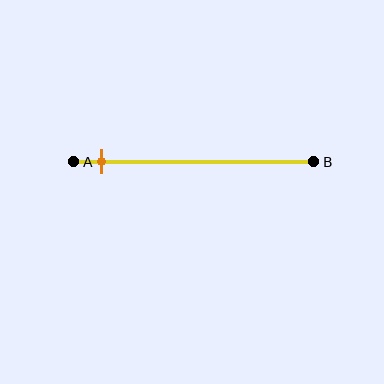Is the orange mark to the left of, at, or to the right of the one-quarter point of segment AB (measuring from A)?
The orange mark is to the left of the one-quarter point of segment AB.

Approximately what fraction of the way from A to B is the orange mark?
The orange mark is approximately 10% of the way from A to B.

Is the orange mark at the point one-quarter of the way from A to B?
No, the mark is at about 10% from A, not at the 25% one-quarter point.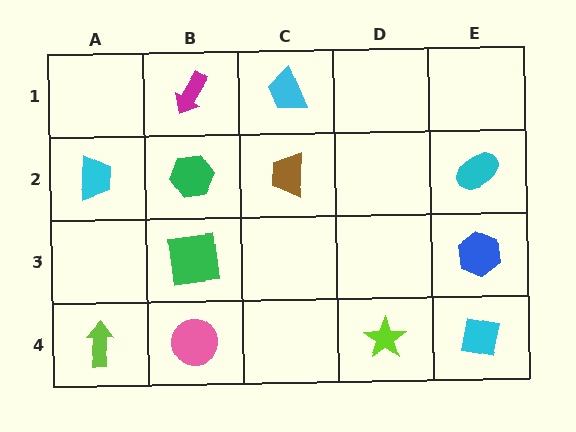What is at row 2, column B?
A green hexagon.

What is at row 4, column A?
A lime arrow.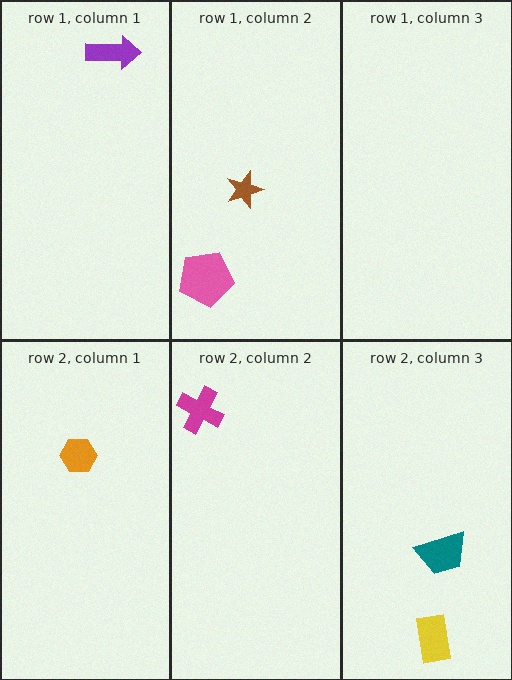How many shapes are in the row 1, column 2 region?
2.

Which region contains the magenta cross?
The row 2, column 2 region.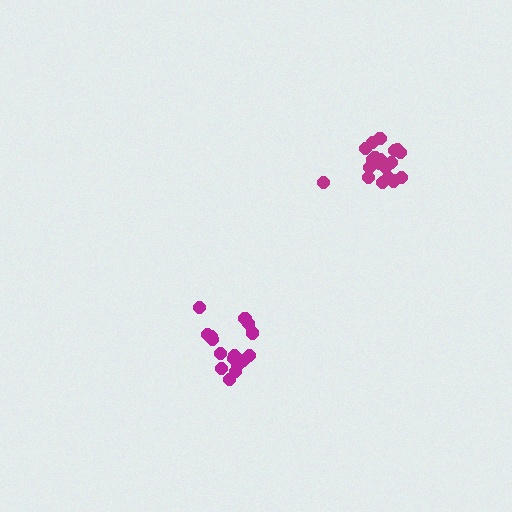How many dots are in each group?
Group 1: 17 dots, Group 2: 19 dots (36 total).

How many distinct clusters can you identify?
There are 2 distinct clusters.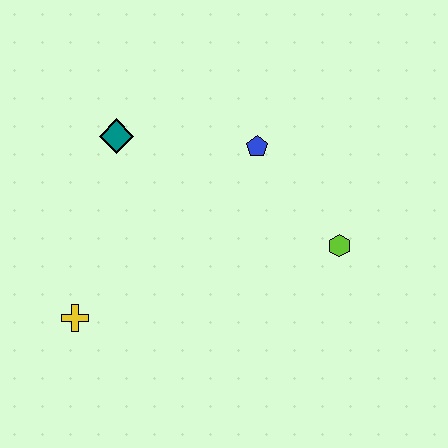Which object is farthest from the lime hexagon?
The yellow cross is farthest from the lime hexagon.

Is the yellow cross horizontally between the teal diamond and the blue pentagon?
No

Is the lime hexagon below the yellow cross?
No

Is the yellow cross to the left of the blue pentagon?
Yes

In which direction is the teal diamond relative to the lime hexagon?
The teal diamond is to the left of the lime hexagon.